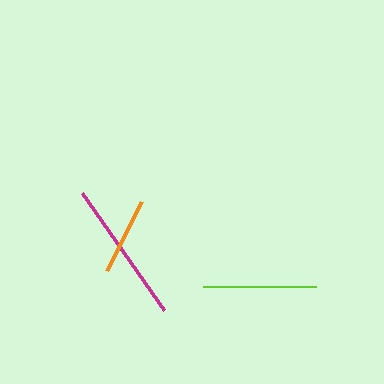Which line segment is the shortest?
The orange line is the shortest at approximately 77 pixels.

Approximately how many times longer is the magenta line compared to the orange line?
The magenta line is approximately 1.9 times the length of the orange line.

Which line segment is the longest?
The magenta line is the longest at approximately 143 pixels.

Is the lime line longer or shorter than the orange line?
The lime line is longer than the orange line.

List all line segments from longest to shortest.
From longest to shortest: magenta, lime, orange.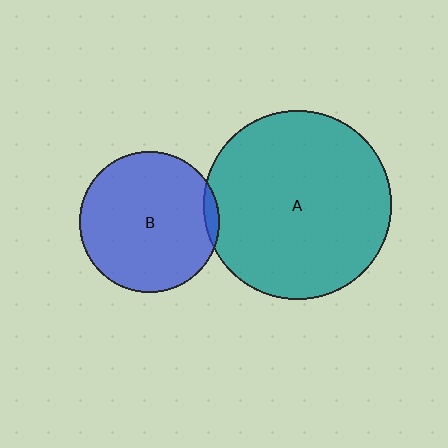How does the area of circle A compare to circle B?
Approximately 1.8 times.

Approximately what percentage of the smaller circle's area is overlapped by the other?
Approximately 5%.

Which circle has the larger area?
Circle A (teal).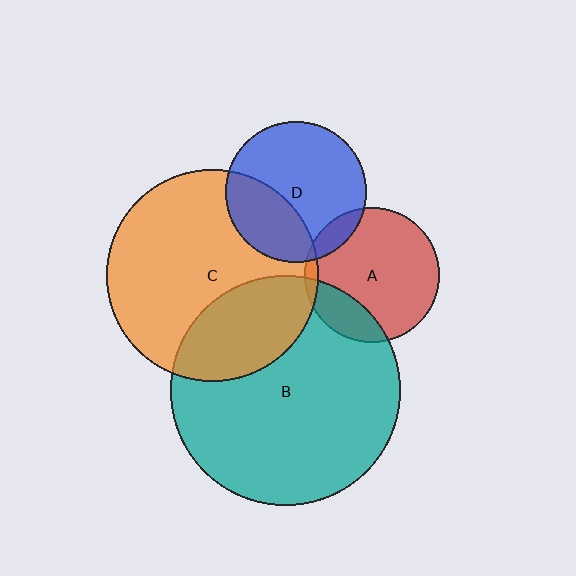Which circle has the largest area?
Circle B (teal).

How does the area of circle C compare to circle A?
Approximately 2.4 times.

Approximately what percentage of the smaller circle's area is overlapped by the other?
Approximately 30%.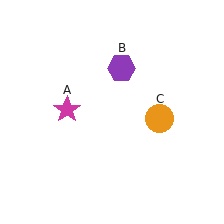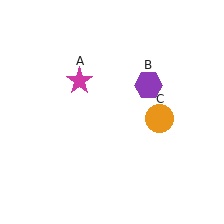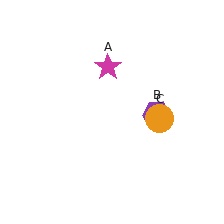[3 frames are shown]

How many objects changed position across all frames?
2 objects changed position: magenta star (object A), purple hexagon (object B).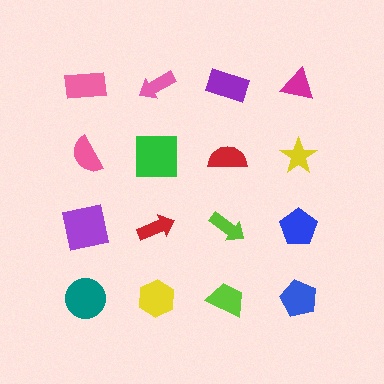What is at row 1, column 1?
A pink rectangle.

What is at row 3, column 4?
A blue pentagon.